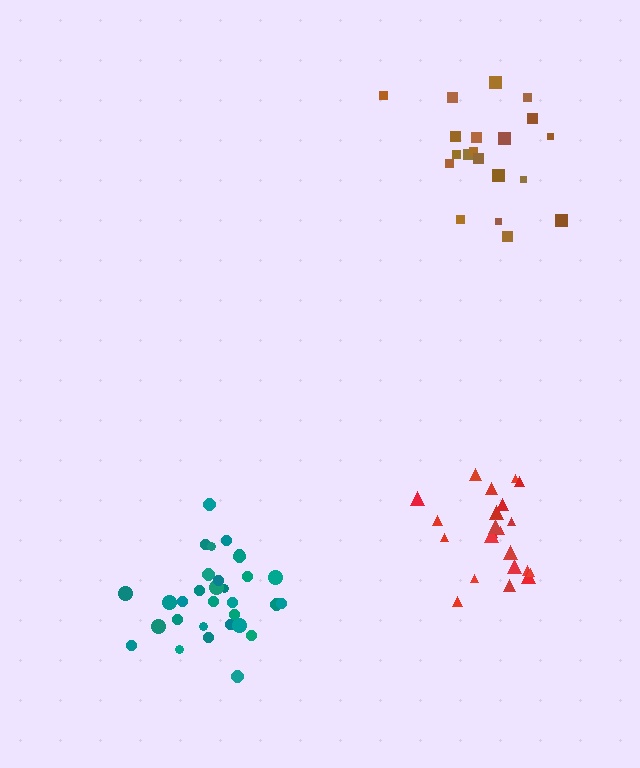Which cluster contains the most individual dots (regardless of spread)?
Teal (31).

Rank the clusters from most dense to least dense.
teal, red, brown.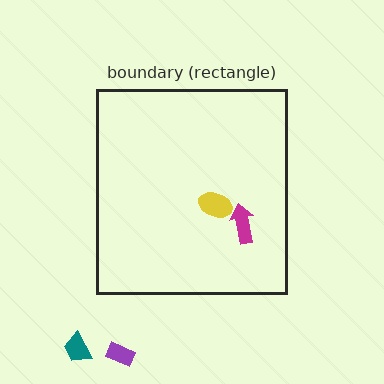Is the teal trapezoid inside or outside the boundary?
Outside.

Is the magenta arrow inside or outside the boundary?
Inside.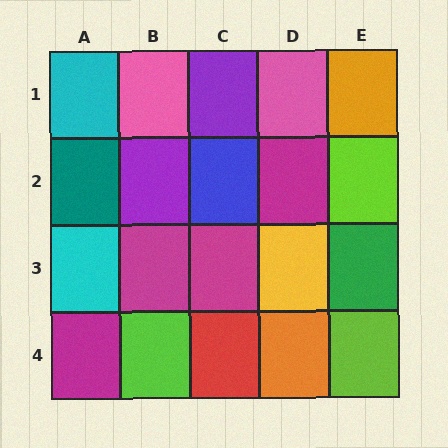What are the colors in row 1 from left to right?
Cyan, pink, purple, pink, orange.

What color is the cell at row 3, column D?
Yellow.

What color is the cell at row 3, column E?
Green.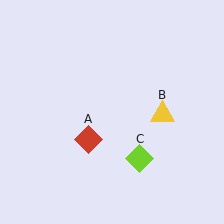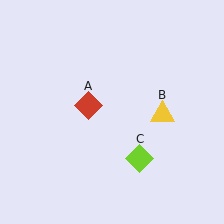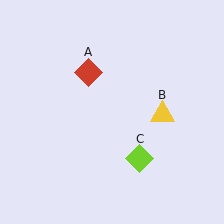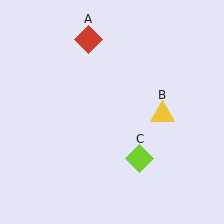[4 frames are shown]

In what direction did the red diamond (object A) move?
The red diamond (object A) moved up.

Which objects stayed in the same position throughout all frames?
Yellow triangle (object B) and lime diamond (object C) remained stationary.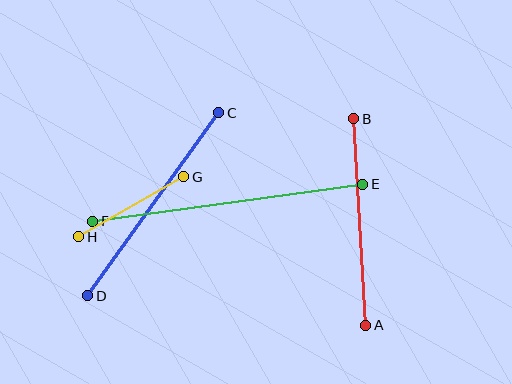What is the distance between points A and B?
The distance is approximately 207 pixels.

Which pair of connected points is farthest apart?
Points E and F are farthest apart.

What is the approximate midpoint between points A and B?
The midpoint is at approximately (360, 222) pixels.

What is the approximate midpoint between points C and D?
The midpoint is at approximately (153, 204) pixels.